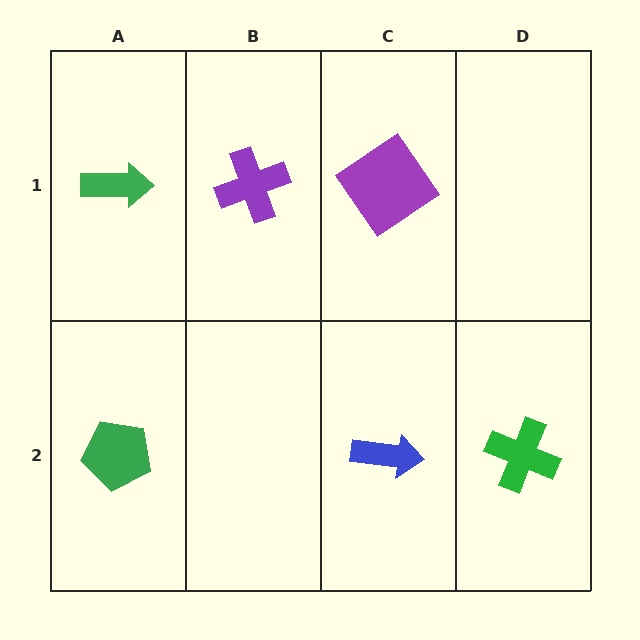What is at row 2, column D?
A green cross.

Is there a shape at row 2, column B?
No, that cell is empty.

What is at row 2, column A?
A green pentagon.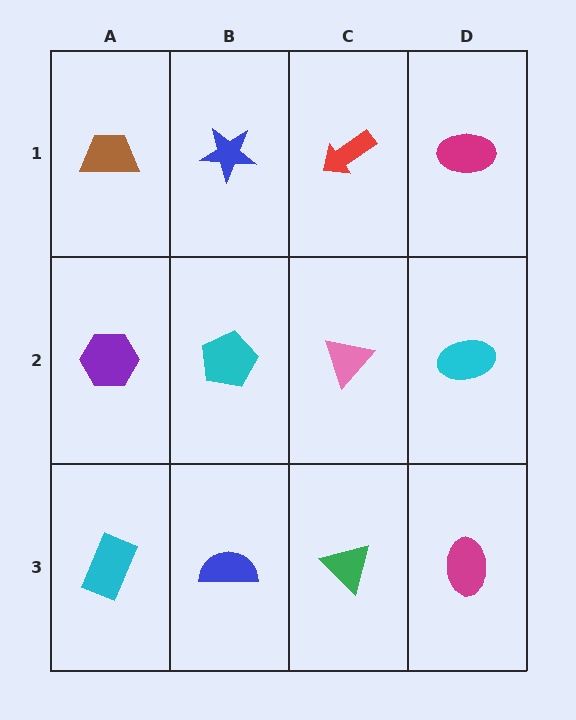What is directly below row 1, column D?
A cyan ellipse.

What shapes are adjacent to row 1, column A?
A purple hexagon (row 2, column A), a blue star (row 1, column B).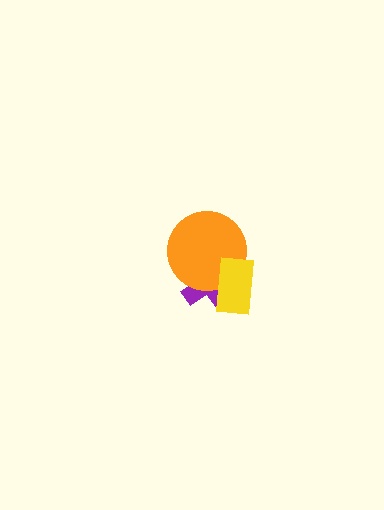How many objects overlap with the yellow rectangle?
2 objects overlap with the yellow rectangle.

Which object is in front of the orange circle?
The yellow rectangle is in front of the orange circle.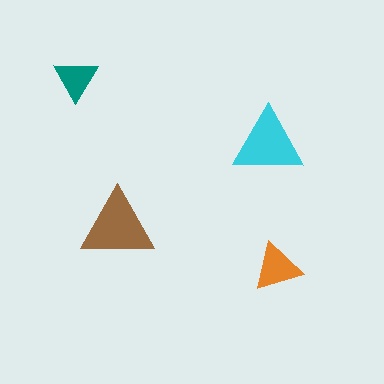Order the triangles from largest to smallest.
the brown one, the cyan one, the orange one, the teal one.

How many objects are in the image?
There are 4 objects in the image.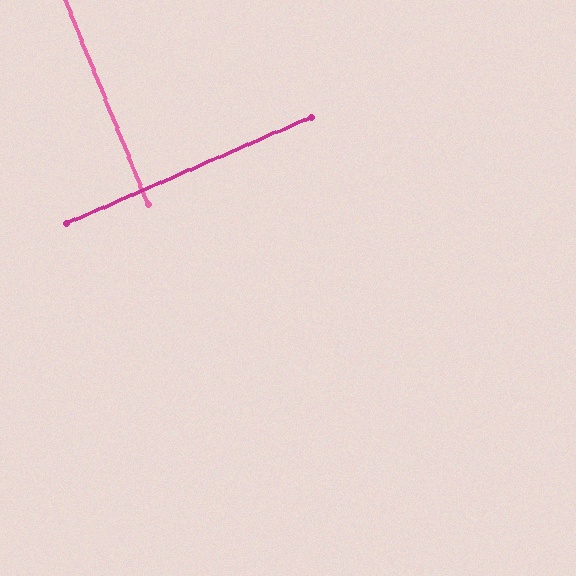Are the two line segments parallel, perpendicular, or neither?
Perpendicular — they meet at approximately 88°.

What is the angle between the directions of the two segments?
Approximately 88 degrees.